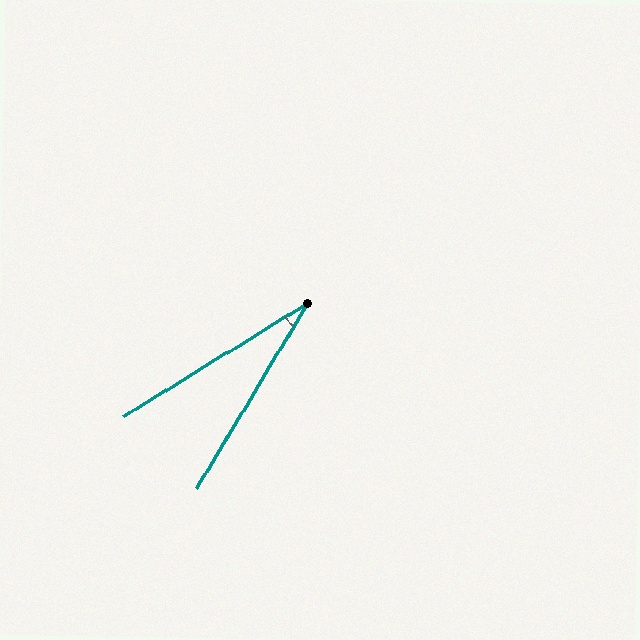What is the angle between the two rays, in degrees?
Approximately 27 degrees.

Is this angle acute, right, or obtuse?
It is acute.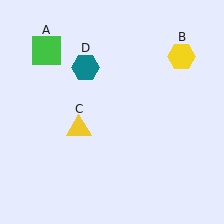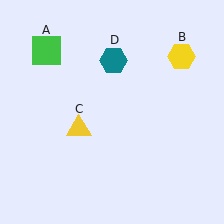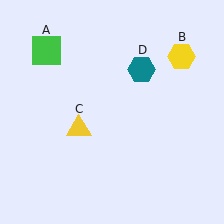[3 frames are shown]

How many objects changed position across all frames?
1 object changed position: teal hexagon (object D).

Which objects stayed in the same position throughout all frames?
Green square (object A) and yellow hexagon (object B) and yellow triangle (object C) remained stationary.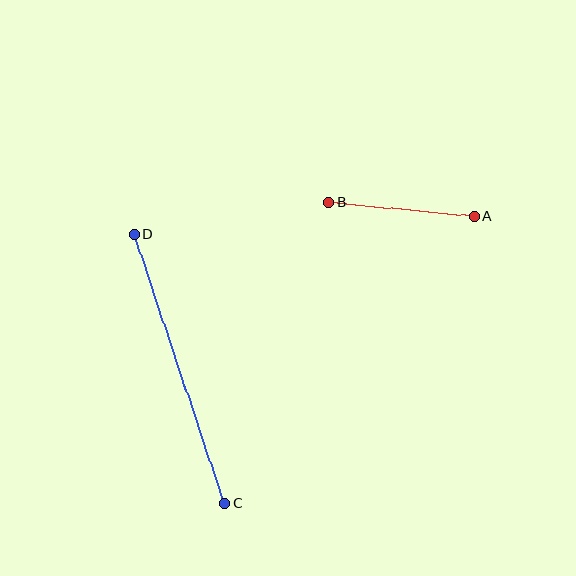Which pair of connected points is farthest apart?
Points C and D are farthest apart.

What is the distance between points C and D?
The distance is approximately 283 pixels.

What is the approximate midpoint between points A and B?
The midpoint is at approximately (401, 209) pixels.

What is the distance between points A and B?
The distance is approximately 147 pixels.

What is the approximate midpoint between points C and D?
The midpoint is at approximately (180, 369) pixels.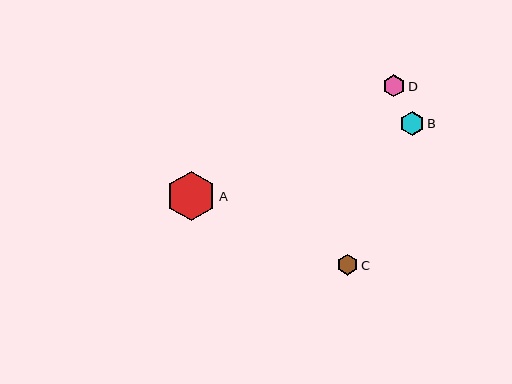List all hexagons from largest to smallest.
From largest to smallest: A, B, D, C.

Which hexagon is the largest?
Hexagon A is the largest with a size of approximately 50 pixels.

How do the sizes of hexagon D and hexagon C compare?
Hexagon D and hexagon C are approximately the same size.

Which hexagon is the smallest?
Hexagon C is the smallest with a size of approximately 21 pixels.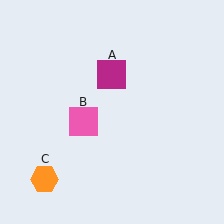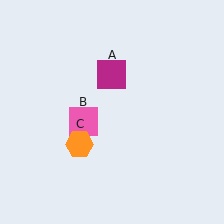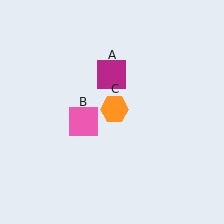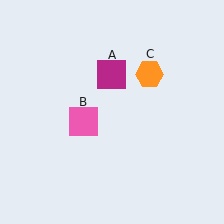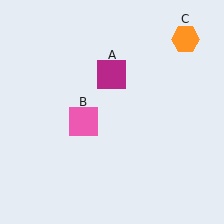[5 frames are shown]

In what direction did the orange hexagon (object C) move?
The orange hexagon (object C) moved up and to the right.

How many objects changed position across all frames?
1 object changed position: orange hexagon (object C).